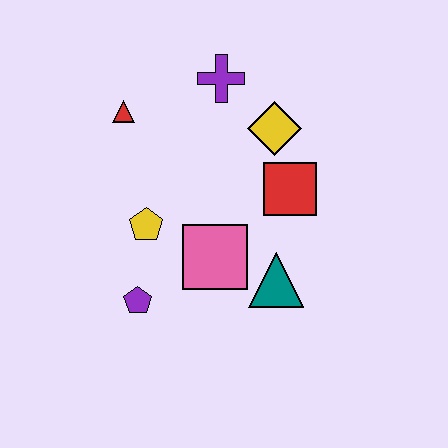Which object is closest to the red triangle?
The purple cross is closest to the red triangle.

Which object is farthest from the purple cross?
The purple pentagon is farthest from the purple cross.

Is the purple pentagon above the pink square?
No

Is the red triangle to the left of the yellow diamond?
Yes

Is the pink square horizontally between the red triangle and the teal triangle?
Yes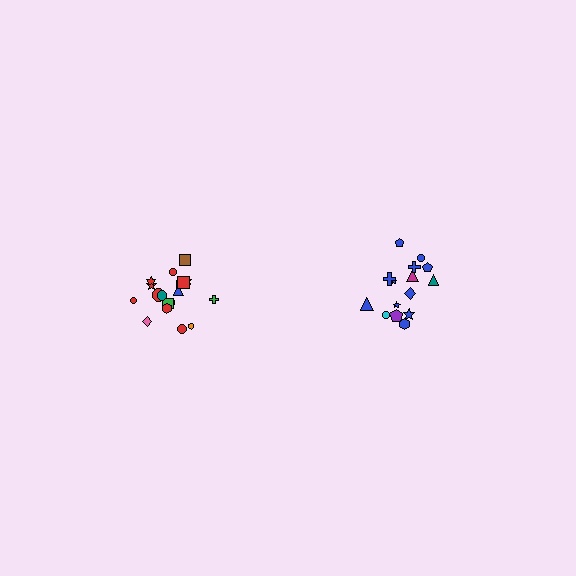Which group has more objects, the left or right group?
The left group.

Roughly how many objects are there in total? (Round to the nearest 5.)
Roughly 35 objects in total.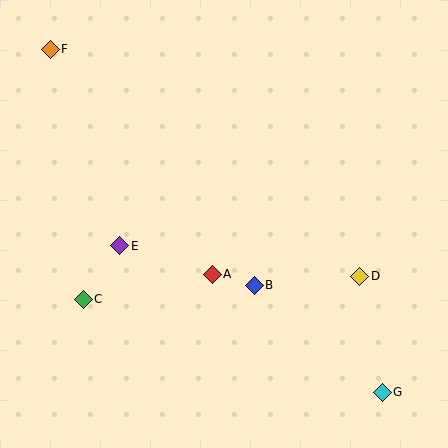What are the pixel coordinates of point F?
Point F is at (50, 49).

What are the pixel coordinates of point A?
Point A is at (212, 274).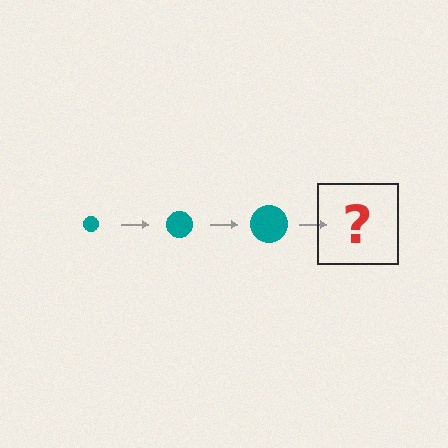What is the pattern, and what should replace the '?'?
The pattern is that the circle gets progressively larger each step. The '?' should be a teal circle, larger than the previous one.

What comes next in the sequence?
The next element should be a teal circle, larger than the previous one.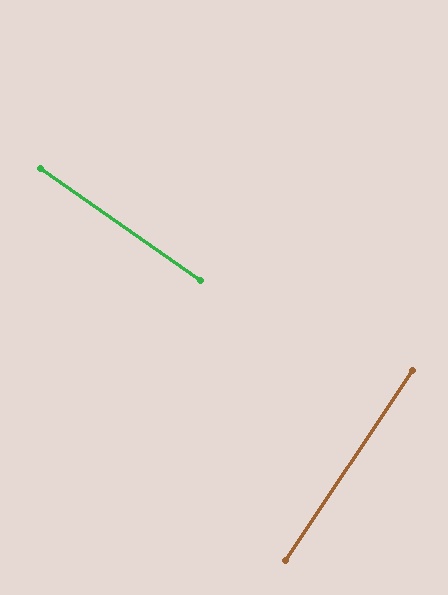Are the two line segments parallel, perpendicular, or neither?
Perpendicular — they meet at approximately 89°.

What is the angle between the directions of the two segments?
Approximately 89 degrees.